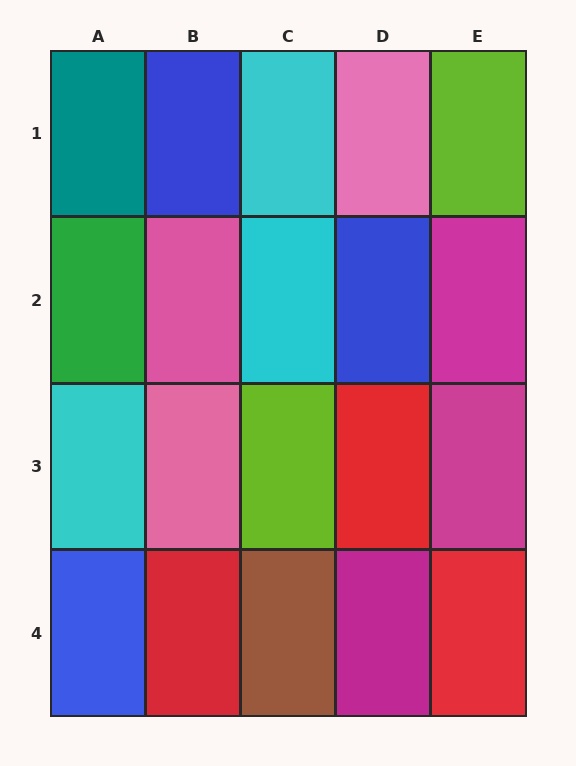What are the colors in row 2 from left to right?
Green, pink, cyan, blue, magenta.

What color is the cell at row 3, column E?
Magenta.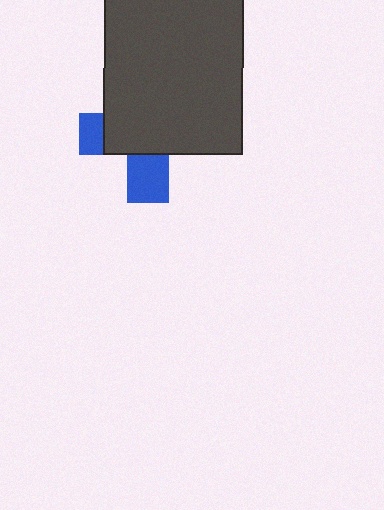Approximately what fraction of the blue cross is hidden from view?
Roughly 69% of the blue cross is hidden behind the dark gray rectangle.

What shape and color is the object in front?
The object in front is a dark gray rectangle.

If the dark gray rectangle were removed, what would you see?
You would see the complete blue cross.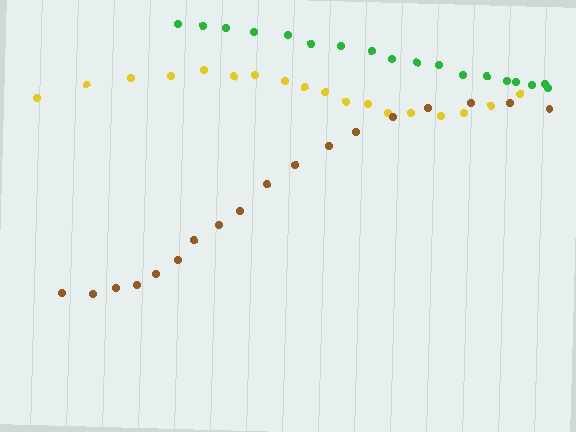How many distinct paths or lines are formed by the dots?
There are 3 distinct paths.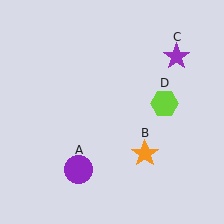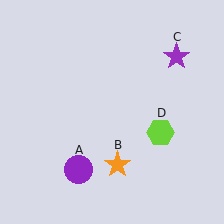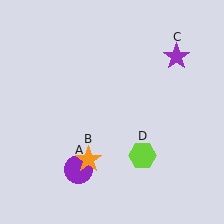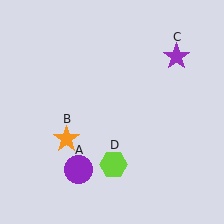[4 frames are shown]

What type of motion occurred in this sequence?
The orange star (object B), lime hexagon (object D) rotated clockwise around the center of the scene.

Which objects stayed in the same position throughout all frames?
Purple circle (object A) and purple star (object C) remained stationary.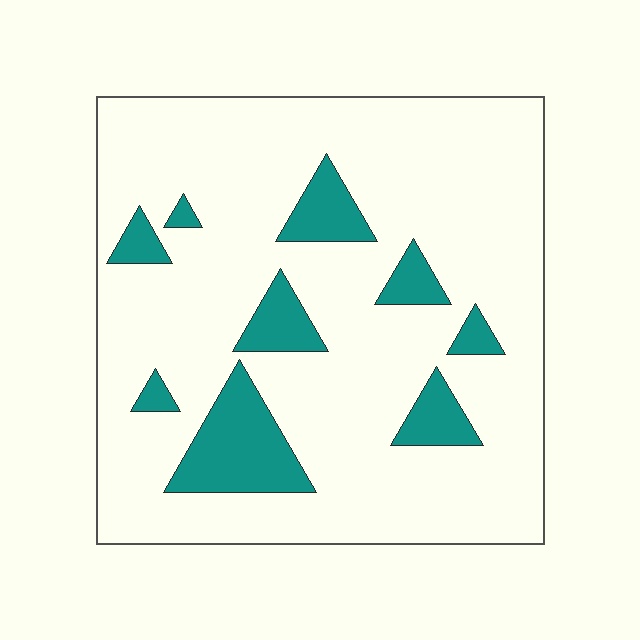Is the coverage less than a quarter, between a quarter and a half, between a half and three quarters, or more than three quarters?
Less than a quarter.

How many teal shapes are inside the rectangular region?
9.